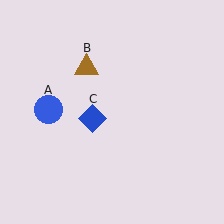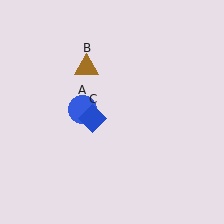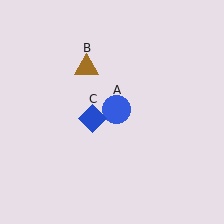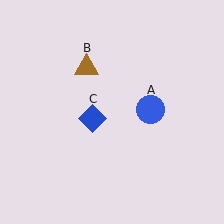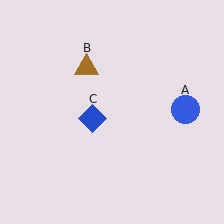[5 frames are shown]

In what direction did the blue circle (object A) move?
The blue circle (object A) moved right.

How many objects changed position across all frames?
1 object changed position: blue circle (object A).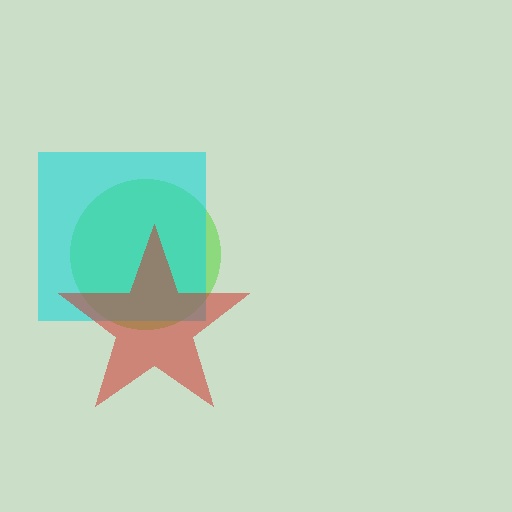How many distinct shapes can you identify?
There are 3 distinct shapes: a lime circle, a cyan square, a red star.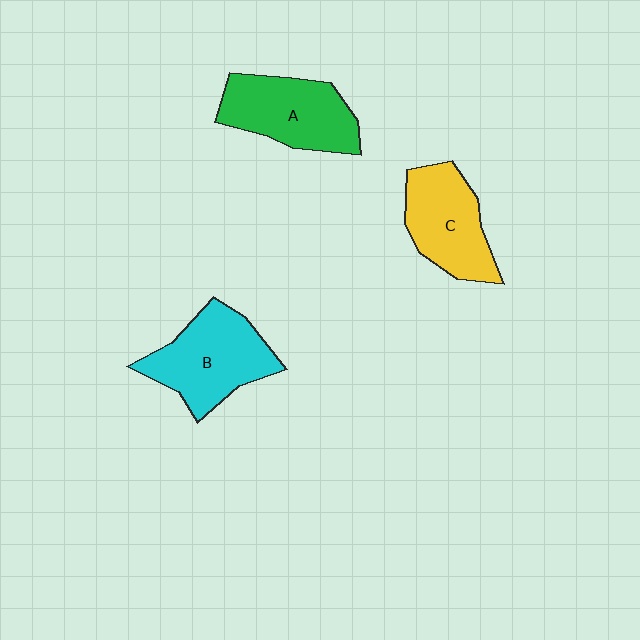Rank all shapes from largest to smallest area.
From largest to smallest: B (cyan), A (green), C (yellow).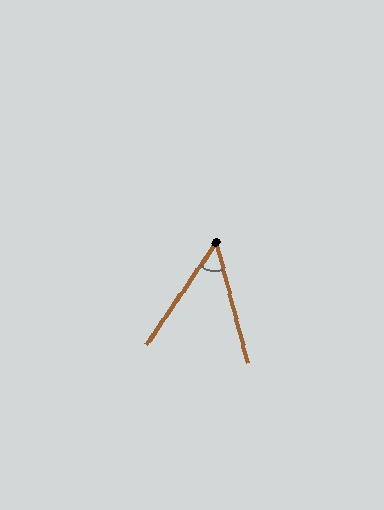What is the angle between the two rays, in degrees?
Approximately 49 degrees.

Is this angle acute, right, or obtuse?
It is acute.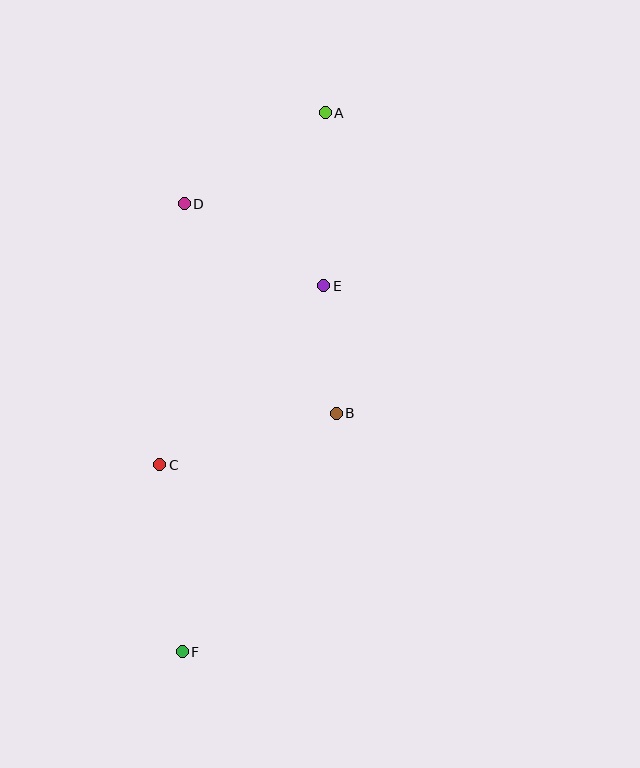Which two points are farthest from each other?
Points A and F are farthest from each other.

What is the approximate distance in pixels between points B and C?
The distance between B and C is approximately 184 pixels.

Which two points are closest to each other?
Points B and E are closest to each other.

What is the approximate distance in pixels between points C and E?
The distance between C and E is approximately 243 pixels.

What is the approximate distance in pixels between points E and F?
The distance between E and F is approximately 393 pixels.